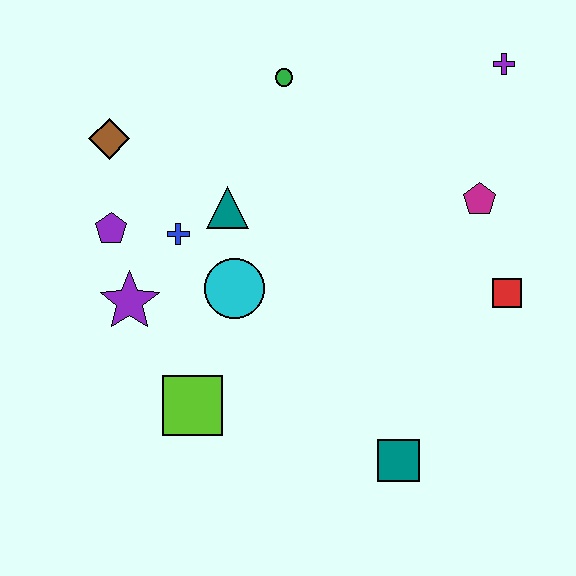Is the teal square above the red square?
No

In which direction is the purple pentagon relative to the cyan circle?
The purple pentagon is to the left of the cyan circle.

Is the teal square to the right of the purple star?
Yes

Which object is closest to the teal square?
The red square is closest to the teal square.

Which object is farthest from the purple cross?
The lime square is farthest from the purple cross.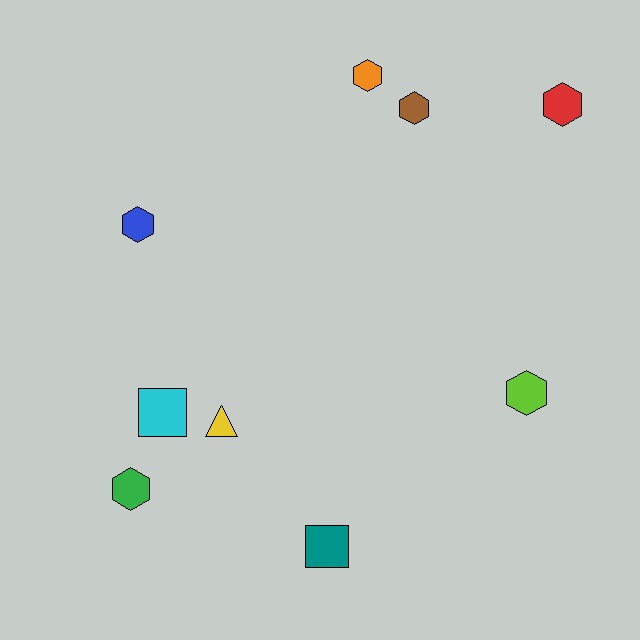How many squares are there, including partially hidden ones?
There are 2 squares.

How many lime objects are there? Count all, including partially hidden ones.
There is 1 lime object.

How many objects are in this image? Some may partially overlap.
There are 9 objects.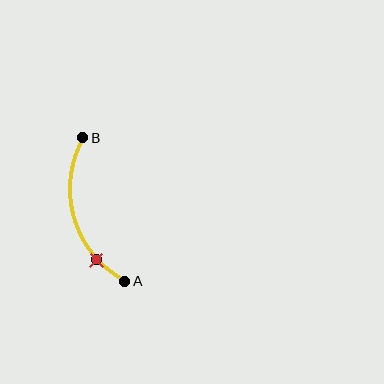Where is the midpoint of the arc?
The arc midpoint is the point on the curve farthest from the straight line joining A and B. It sits to the left of that line.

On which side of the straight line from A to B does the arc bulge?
The arc bulges to the left of the straight line connecting A and B.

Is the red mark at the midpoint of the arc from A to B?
No. The red mark lies on the arc but is closer to endpoint A. The arc midpoint would be at the point on the curve equidistant along the arc from both A and B.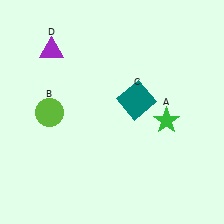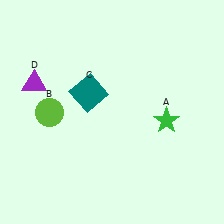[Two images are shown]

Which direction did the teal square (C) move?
The teal square (C) moved left.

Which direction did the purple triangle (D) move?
The purple triangle (D) moved down.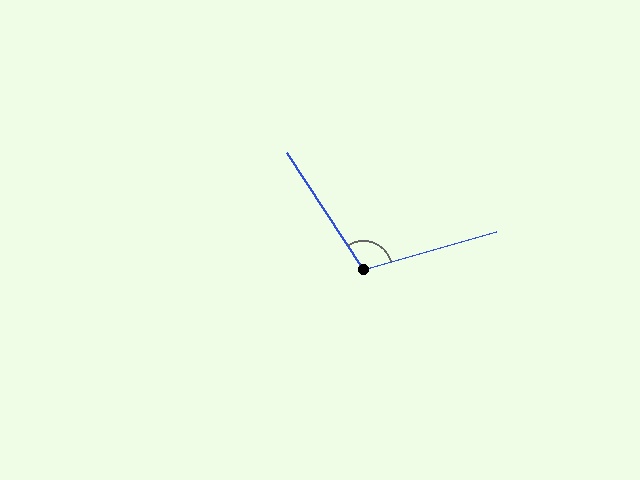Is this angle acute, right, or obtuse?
It is obtuse.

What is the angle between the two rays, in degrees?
Approximately 107 degrees.